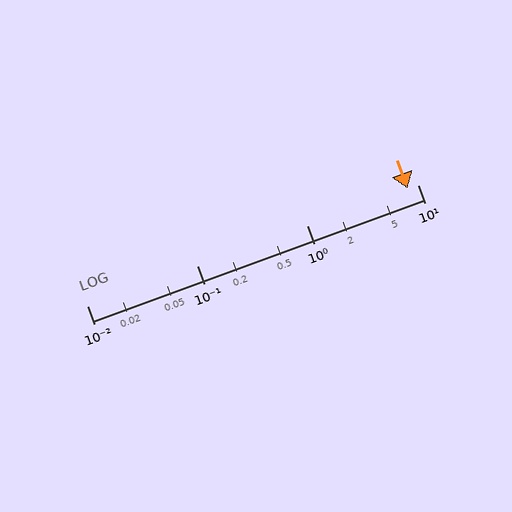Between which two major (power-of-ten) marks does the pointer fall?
The pointer is between 1 and 10.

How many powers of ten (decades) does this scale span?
The scale spans 3 decades, from 0.01 to 10.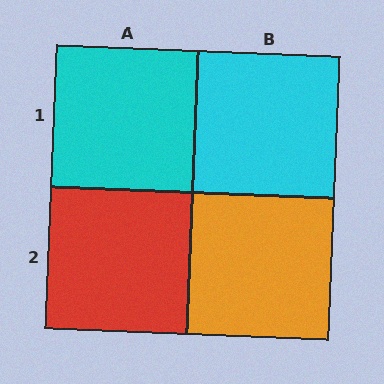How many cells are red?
1 cell is red.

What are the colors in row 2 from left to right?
Red, orange.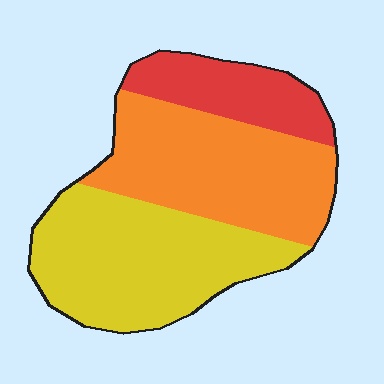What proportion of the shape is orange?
Orange takes up about two fifths (2/5) of the shape.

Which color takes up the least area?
Red, at roughly 20%.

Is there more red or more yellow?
Yellow.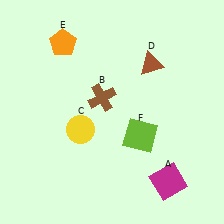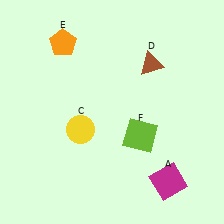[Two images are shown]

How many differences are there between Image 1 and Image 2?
There is 1 difference between the two images.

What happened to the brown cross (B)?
The brown cross (B) was removed in Image 2. It was in the top-left area of Image 1.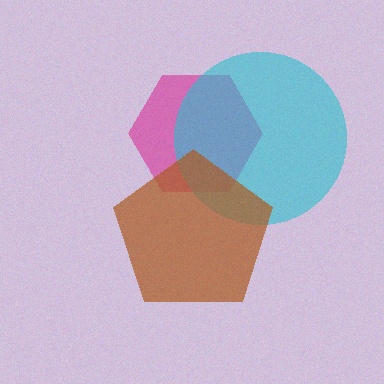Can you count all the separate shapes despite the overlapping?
Yes, there are 3 separate shapes.